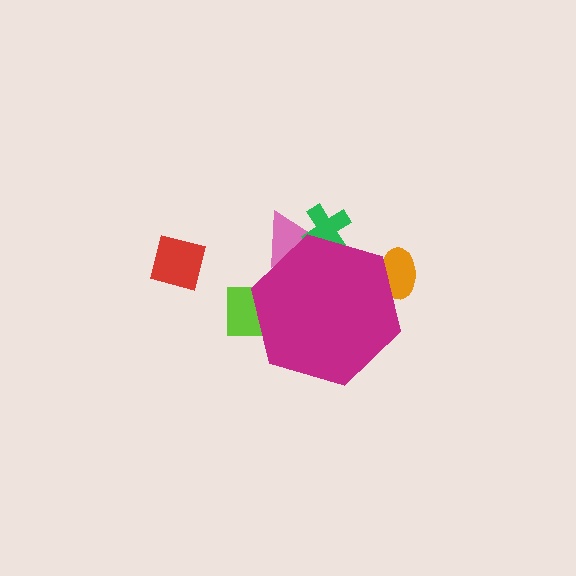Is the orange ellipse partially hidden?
Yes, the orange ellipse is partially hidden behind the magenta hexagon.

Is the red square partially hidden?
No, the red square is fully visible.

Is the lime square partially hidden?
Yes, the lime square is partially hidden behind the magenta hexagon.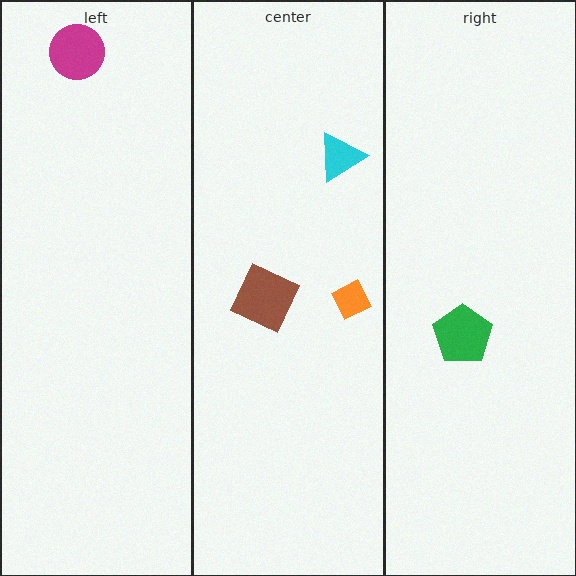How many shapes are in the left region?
1.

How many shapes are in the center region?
3.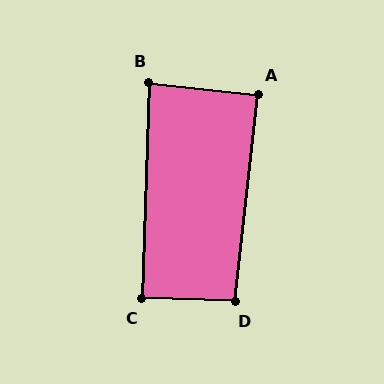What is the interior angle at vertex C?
Approximately 90 degrees (approximately right).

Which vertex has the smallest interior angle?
B, at approximately 85 degrees.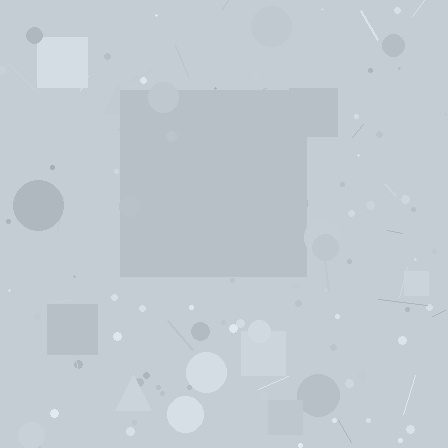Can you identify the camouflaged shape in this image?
The camouflaged shape is a square.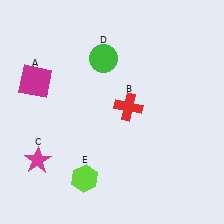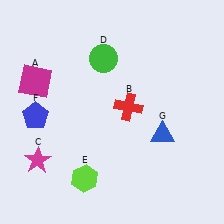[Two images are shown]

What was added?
A blue pentagon (F), a blue triangle (G) were added in Image 2.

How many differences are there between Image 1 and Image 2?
There are 2 differences between the two images.